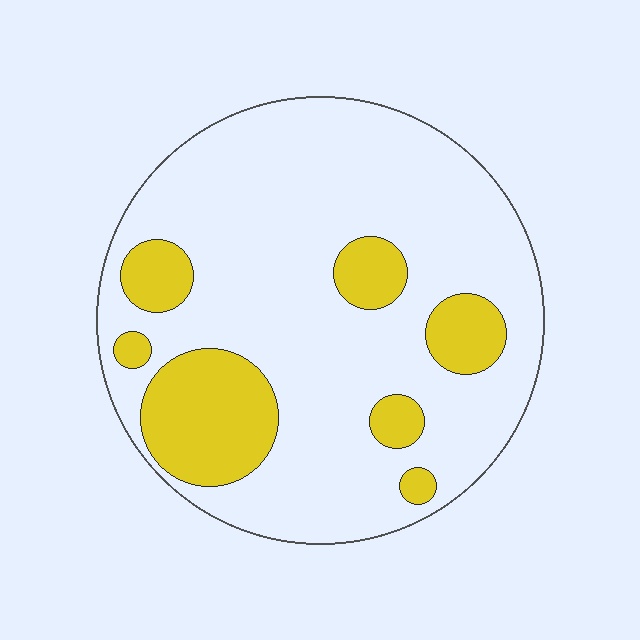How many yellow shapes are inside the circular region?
7.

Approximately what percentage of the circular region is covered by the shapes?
Approximately 20%.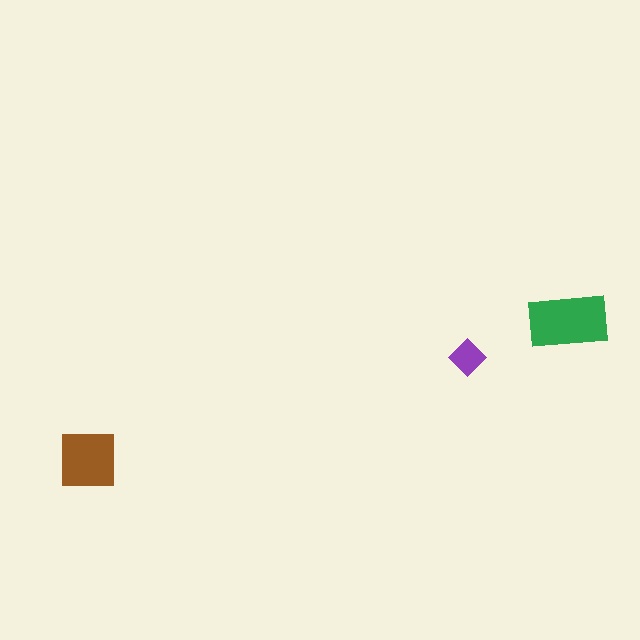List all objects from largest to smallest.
The green rectangle, the brown square, the purple diamond.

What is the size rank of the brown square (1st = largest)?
2nd.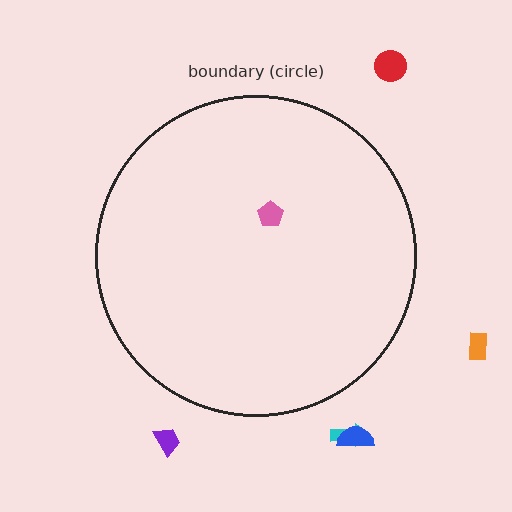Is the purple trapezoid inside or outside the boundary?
Outside.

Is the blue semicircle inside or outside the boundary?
Outside.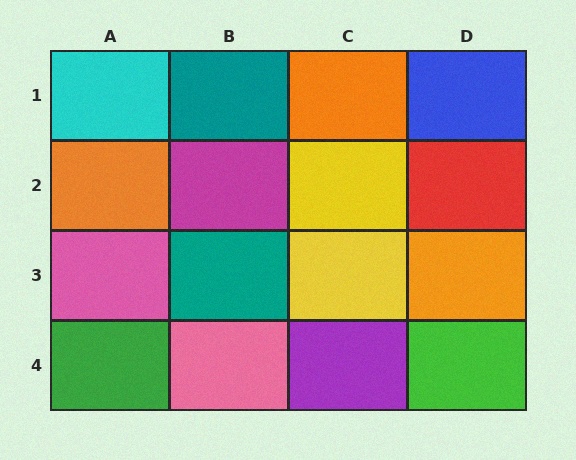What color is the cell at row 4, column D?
Green.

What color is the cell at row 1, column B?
Teal.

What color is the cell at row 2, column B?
Magenta.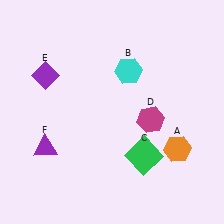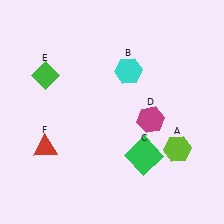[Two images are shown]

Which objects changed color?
A changed from orange to lime. E changed from purple to green. F changed from purple to red.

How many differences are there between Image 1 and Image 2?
There are 3 differences between the two images.